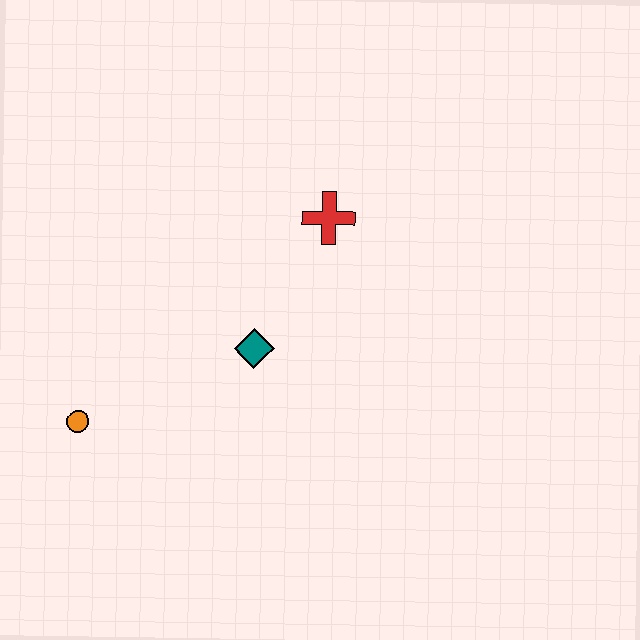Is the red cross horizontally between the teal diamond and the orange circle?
No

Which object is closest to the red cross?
The teal diamond is closest to the red cross.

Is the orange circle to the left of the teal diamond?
Yes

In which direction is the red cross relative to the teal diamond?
The red cross is above the teal diamond.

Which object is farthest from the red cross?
The orange circle is farthest from the red cross.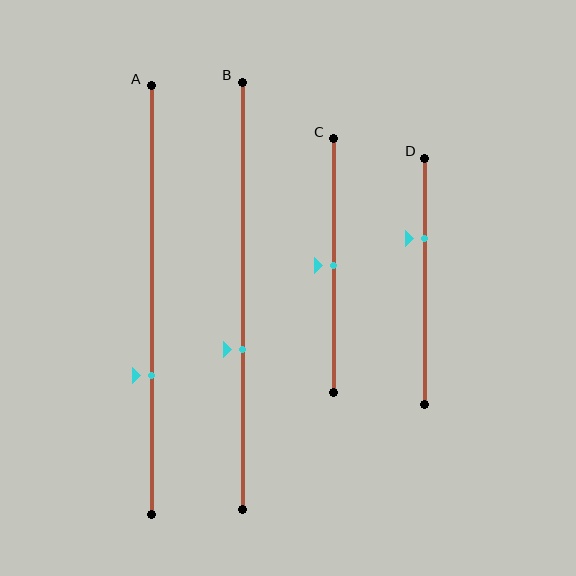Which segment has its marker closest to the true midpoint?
Segment C has its marker closest to the true midpoint.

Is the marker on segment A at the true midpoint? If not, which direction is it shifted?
No, the marker on segment A is shifted downward by about 18% of the segment length.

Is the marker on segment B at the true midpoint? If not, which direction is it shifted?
No, the marker on segment B is shifted downward by about 13% of the segment length.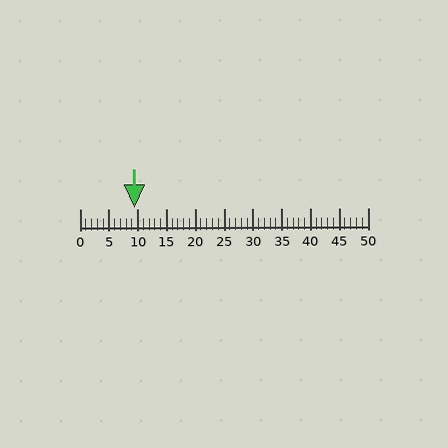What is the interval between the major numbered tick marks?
The major tick marks are spaced 5 units apart.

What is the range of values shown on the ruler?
The ruler shows values from 0 to 50.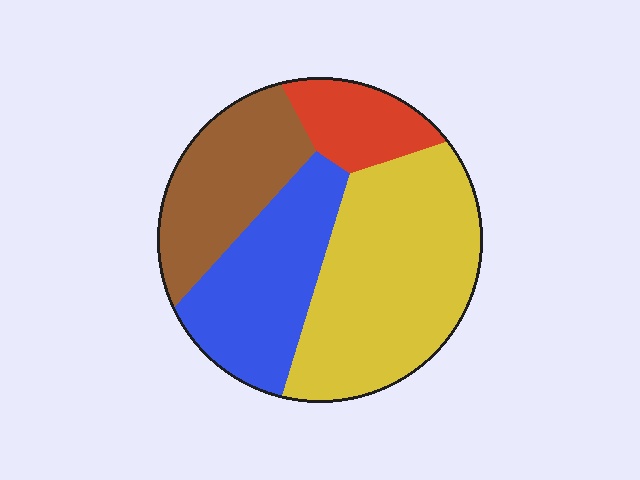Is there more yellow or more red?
Yellow.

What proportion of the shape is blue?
Blue covers about 25% of the shape.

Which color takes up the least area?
Red, at roughly 10%.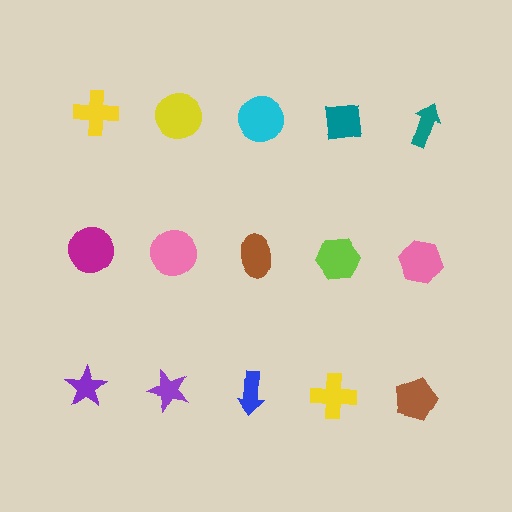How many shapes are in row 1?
5 shapes.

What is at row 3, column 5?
A brown pentagon.